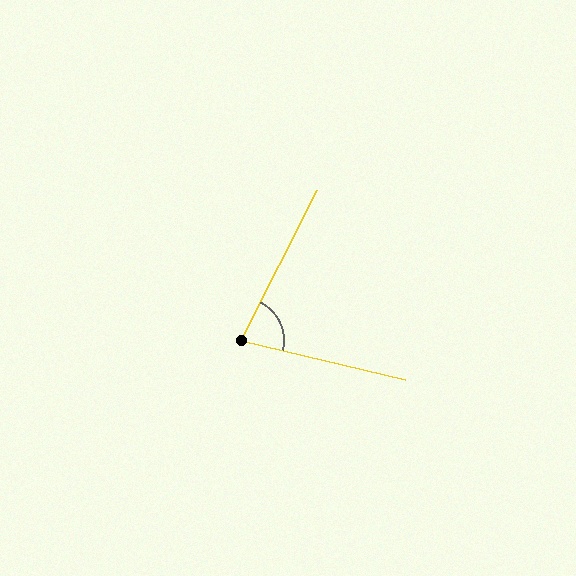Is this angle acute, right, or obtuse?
It is acute.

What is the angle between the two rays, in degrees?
Approximately 77 degrees.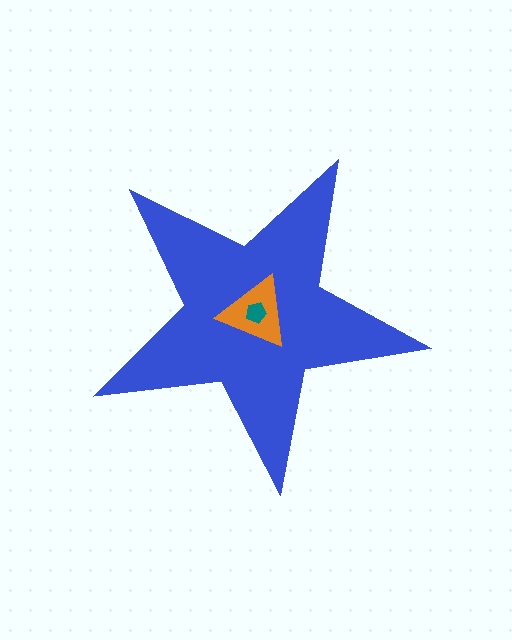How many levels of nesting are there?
3.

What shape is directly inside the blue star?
The orange triangle.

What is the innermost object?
The teal pentagon.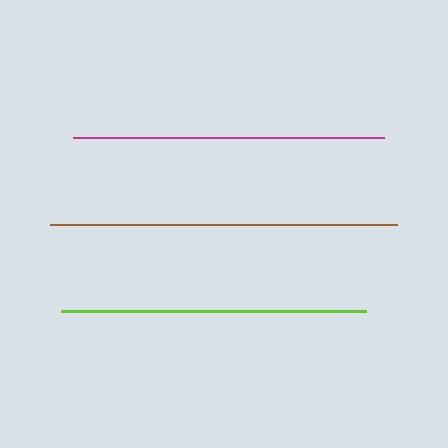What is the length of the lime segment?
The lime segment is approximately 305 pixels long.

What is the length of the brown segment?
The brown segment is approximately 348 pixels long.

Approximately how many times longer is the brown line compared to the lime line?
The brown line is approximately 1.1 times the length of the lime line.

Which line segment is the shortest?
The lime line is the shortest at approximately 305 pixels.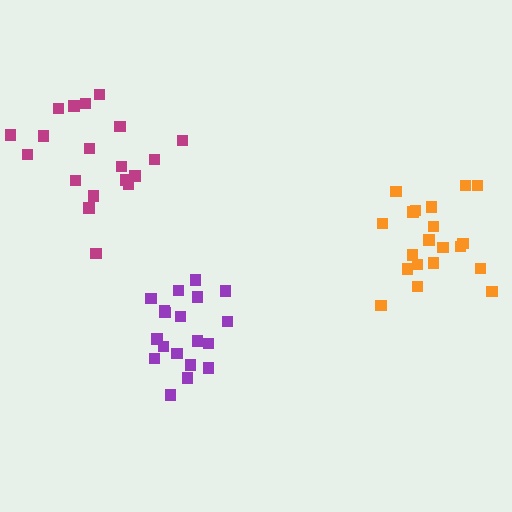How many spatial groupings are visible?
There are 3 spatial groupings.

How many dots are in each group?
Group 1: 19 dots, Group 2: 19 dots, Group 3: 20 dots (58 total).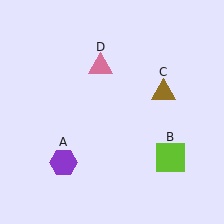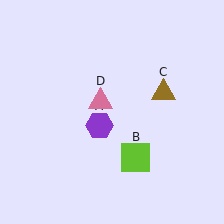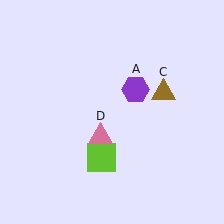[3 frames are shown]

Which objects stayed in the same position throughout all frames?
Brown triangle (object C) remained stationary.